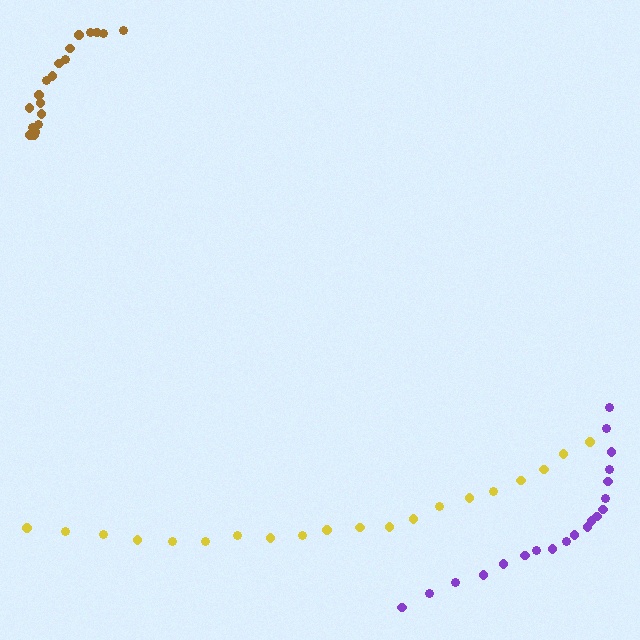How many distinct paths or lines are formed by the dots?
There are 3 distinct paths.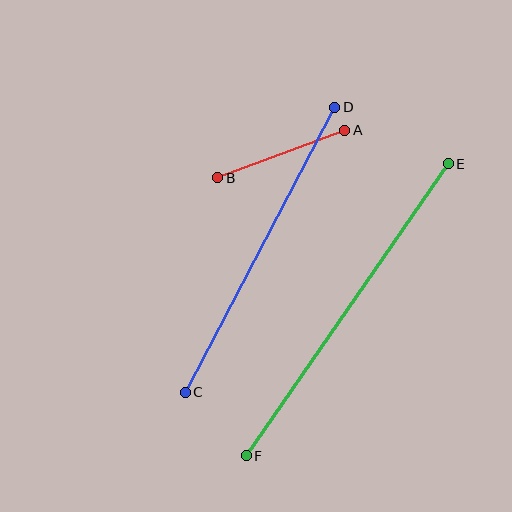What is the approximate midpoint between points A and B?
The midpoint is at approximately (281, 154) pixels.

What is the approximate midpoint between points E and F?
The midpoint is at approximately (347, 310) pixels.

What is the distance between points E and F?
The distance is approximately 355 pixels.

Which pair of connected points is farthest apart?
Points E and F are farthest apart.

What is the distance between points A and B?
The distance is approximately 136 pixels.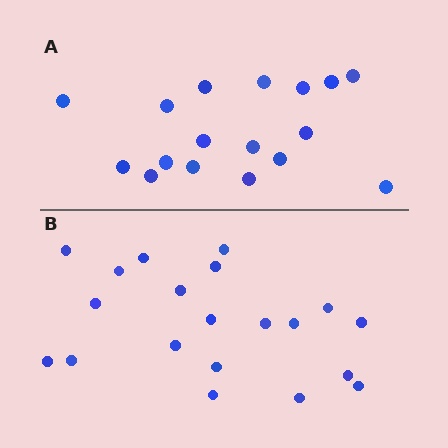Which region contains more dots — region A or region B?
Region B (the bottom region) has more dots.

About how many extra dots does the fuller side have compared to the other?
Region B has just a few more — roughly 2 or 3 more dots than region A.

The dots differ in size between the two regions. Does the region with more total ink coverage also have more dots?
No. Region A has more total ink coverage because its dots are larger, but region B actually contains more individual dots. Total area can be misleading — the number of items is what matters here.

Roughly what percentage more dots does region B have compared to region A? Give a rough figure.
About 20% more.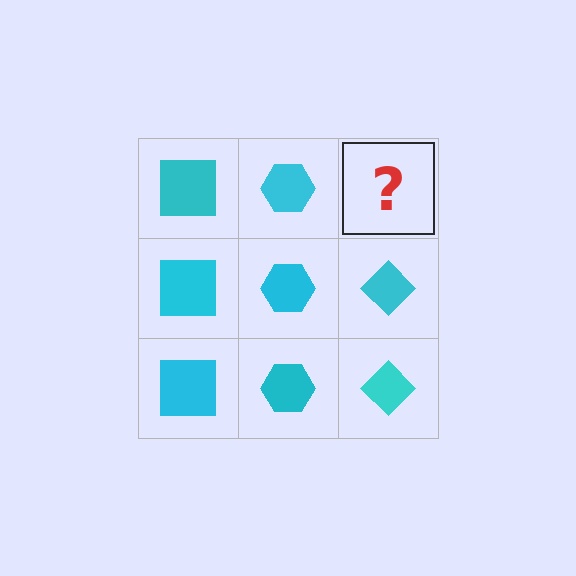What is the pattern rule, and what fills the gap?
The rule is that each column has a consistent shape. The gap should be filled with a cyan diamond.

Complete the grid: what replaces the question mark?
The question mark should be replaced with a cyan diamond.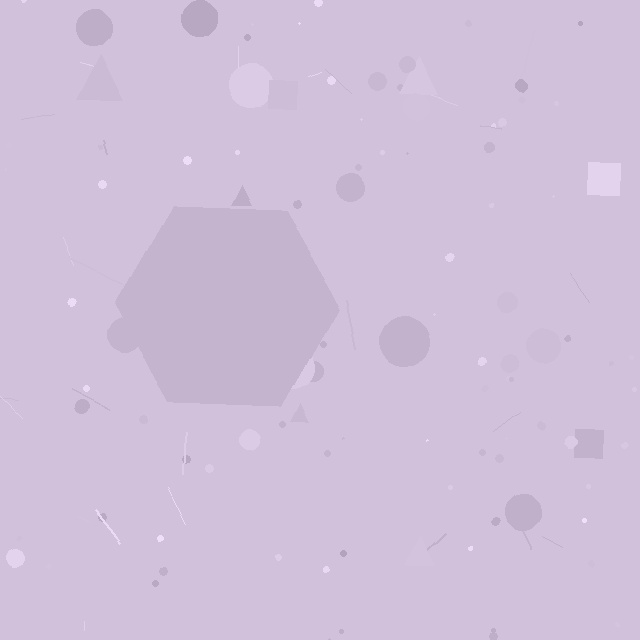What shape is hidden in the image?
A hexagon is hidden in the image.